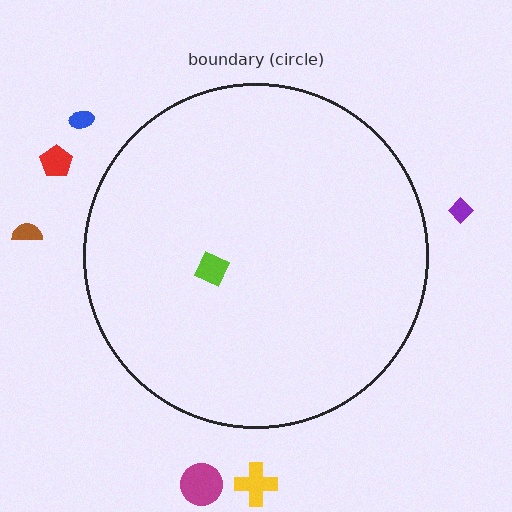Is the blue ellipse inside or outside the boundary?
Outside.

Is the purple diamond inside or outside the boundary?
Outside.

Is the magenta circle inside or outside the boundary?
Outside.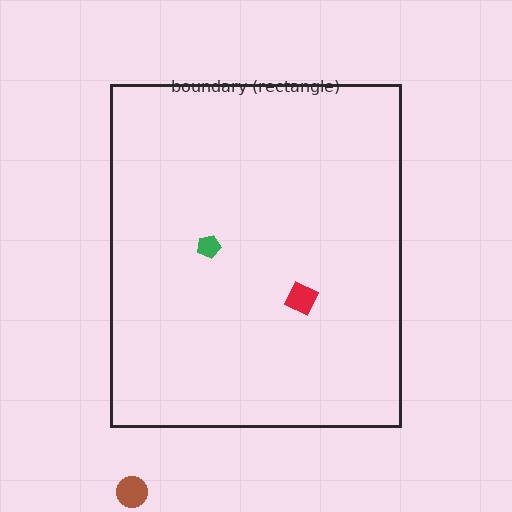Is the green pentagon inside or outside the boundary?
Inside.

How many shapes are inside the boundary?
2 inside, 1 outside.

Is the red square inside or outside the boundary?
Inside.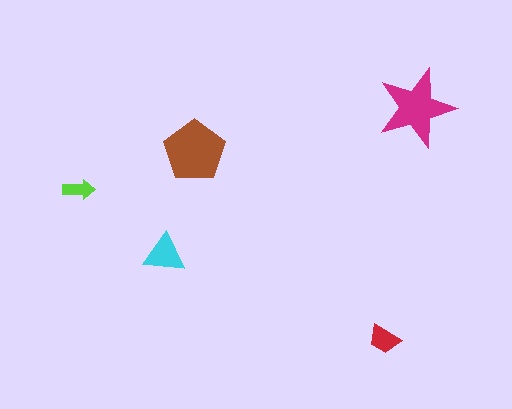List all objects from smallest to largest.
The lime arrow, the red trapezoid, the cyan triangle, the magenta star, the brown pentagon.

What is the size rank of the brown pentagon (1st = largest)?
1st.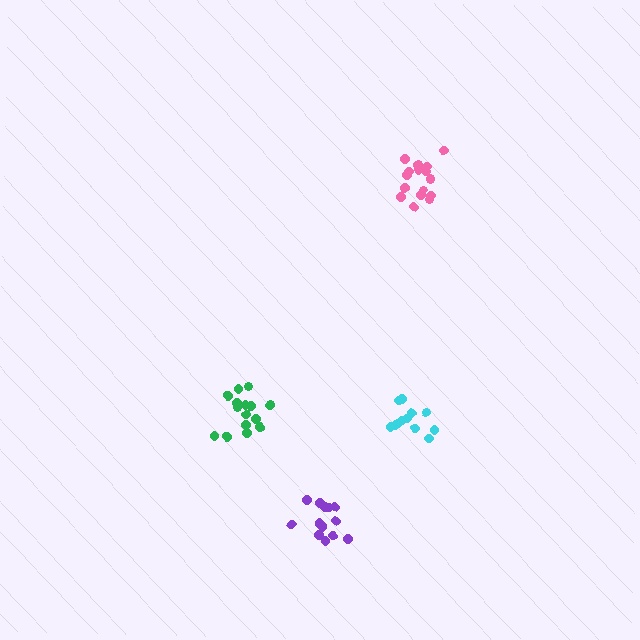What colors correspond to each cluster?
The clusters are colored: purple, pink, green, cyan.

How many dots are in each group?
Group 1: 13 dots, Group 2: 18 dots, Group 3: 16 dots, Group 4: 12 dots (59 total).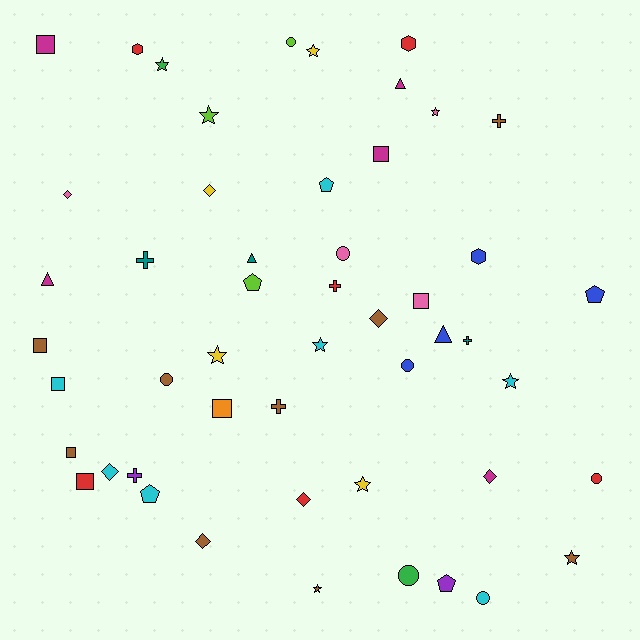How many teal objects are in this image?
There are 3 teal objects.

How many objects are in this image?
There are 50 objects.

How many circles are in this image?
There are 7 circles.